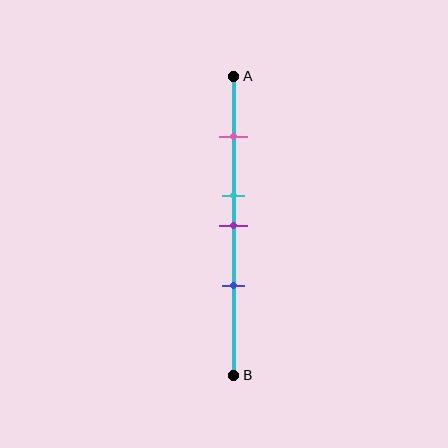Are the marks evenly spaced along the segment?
No, the marks are not evenly spaced.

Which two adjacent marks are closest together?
The cyan and purple marks are the closest adjacent pair.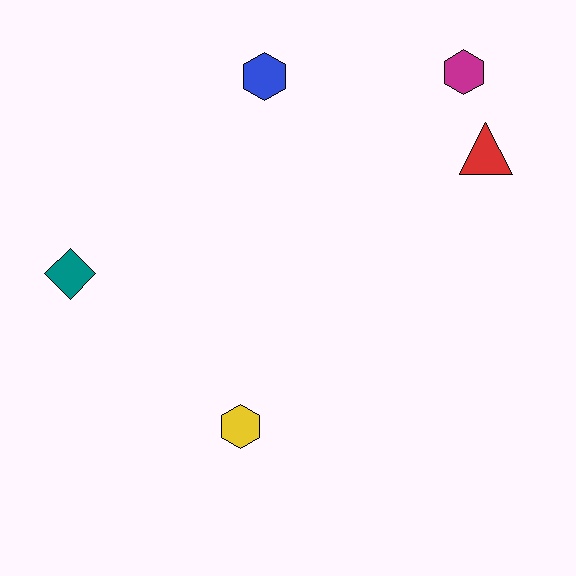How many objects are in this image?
There are 5 objects.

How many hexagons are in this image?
There are 3 hexagons.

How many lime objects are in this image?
There are no lime objects.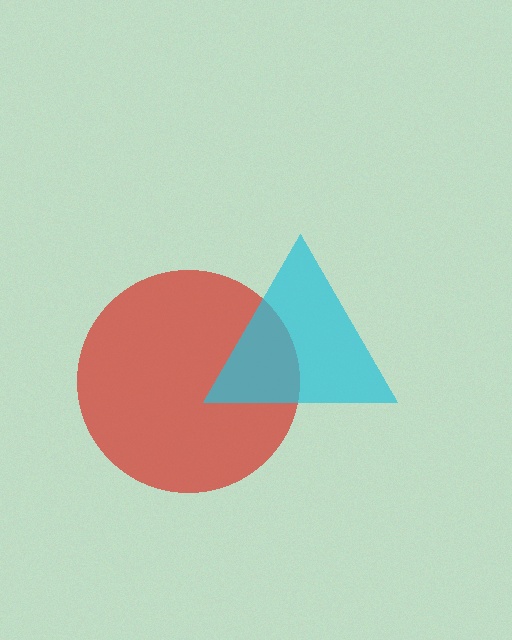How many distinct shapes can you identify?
There are 2 distinct shapes: a red circle, a cyan triangle.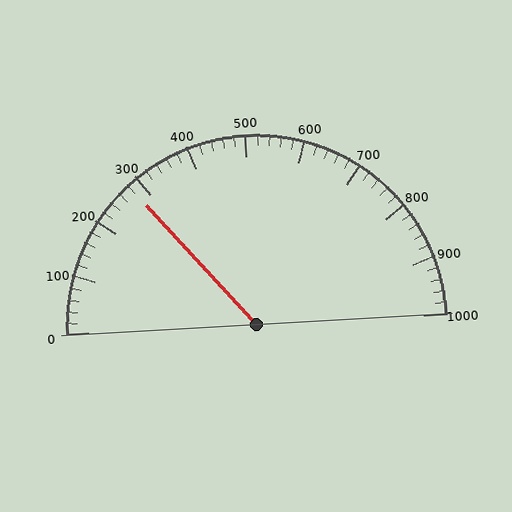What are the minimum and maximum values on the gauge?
The gauge ranges from 0 to 1000.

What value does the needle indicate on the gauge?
The needle indicates approximately 280.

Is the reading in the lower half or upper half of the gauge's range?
The reading is in the lower half of the range (0 to 1000).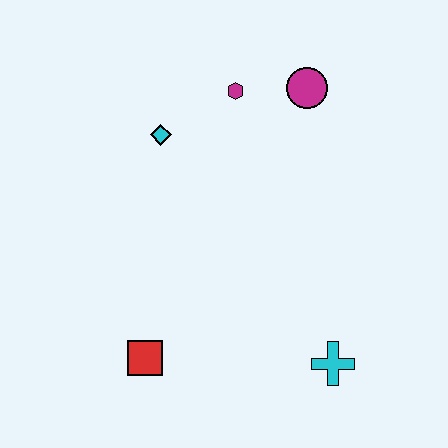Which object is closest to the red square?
The cyan cross is closest to the red square.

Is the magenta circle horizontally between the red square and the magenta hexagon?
No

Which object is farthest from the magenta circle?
The red square is farthest from the magenta circle.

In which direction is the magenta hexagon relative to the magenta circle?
The magenta hexagon is to the left of the magenta circle.